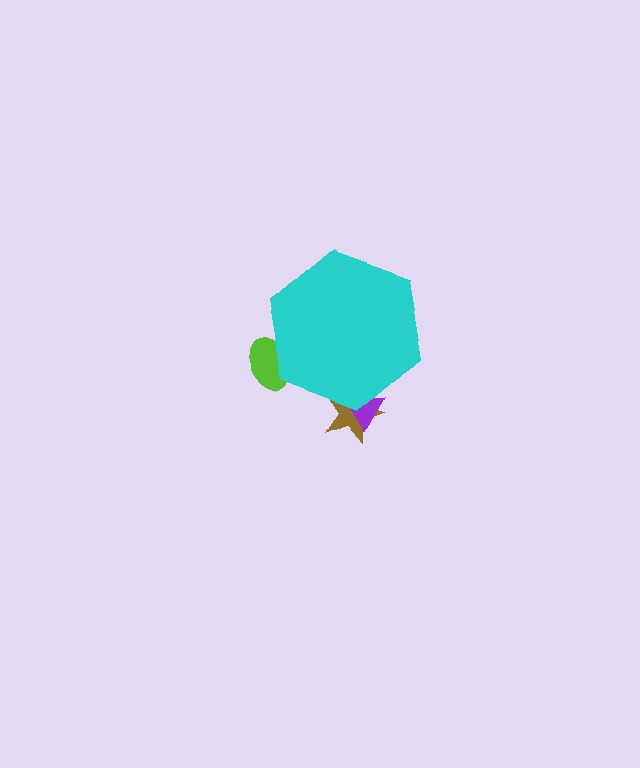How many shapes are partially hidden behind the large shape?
3 shapes are partially hidden.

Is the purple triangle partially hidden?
Yes, the purple triangle is partially hidden behind the cyan hexagon.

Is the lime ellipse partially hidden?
Yes, the lime ellipse is partially hidden behind the cyan hexagon.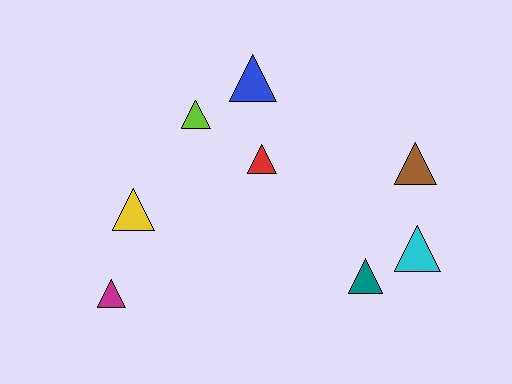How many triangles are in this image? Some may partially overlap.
There are 8 triangles.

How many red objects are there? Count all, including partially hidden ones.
There is 1 red object.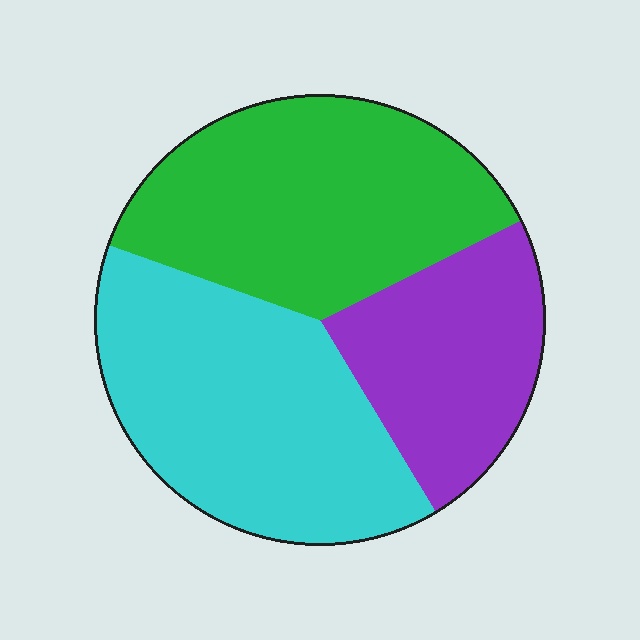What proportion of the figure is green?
Green covers 37% of the figure.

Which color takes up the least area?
Purple, at roughly 25%.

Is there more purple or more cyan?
Cyan.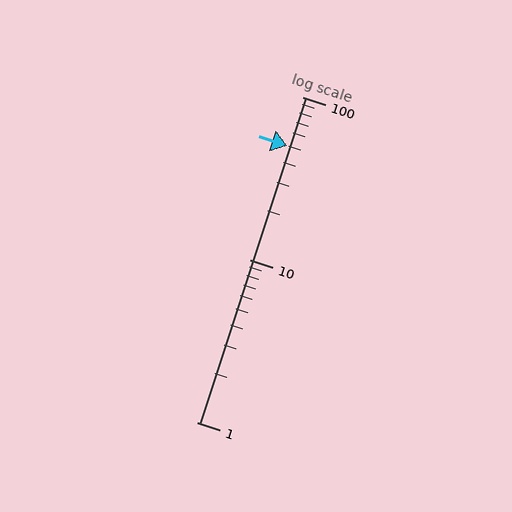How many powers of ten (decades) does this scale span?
The scale spans 2 decades, from 1 to 100.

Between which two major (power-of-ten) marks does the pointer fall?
The pointer is between 10 and 100.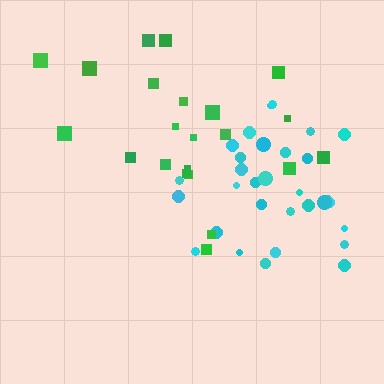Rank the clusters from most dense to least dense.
cyan, green.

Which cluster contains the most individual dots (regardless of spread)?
Cyan (31).